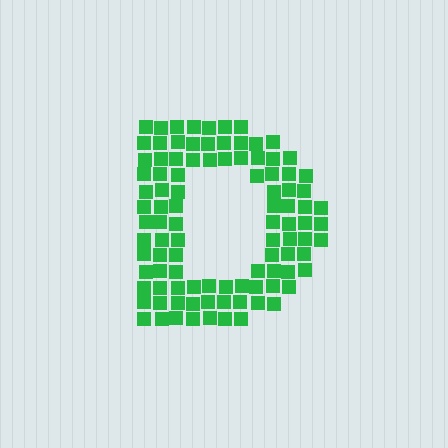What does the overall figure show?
The overall figure shows the letter D.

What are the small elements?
The small elements are squares.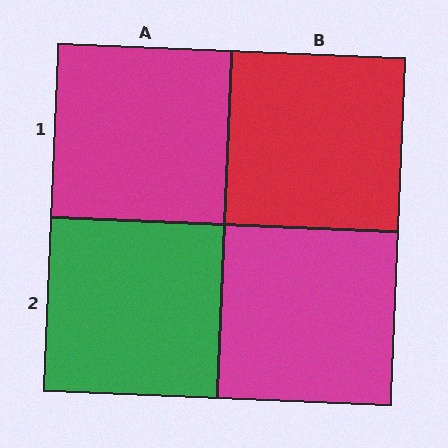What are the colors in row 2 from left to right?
Green, magenta.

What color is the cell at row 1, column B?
Red.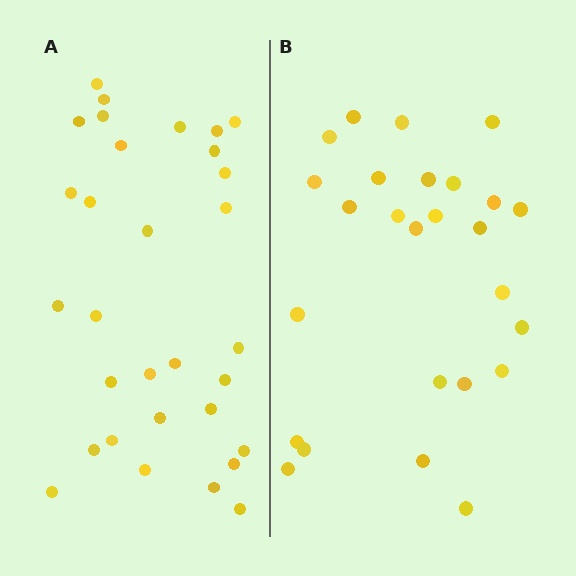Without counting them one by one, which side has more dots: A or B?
Region A (the left region) has more dots.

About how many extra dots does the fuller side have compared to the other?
Region A has about 5 more dots than region B.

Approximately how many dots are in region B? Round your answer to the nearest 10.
About 30 dots. (The exact count is 26, which rounds to 30.)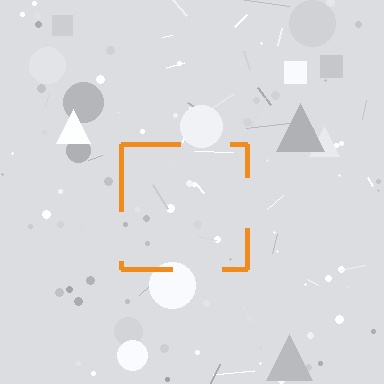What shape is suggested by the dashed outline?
The dashed outline suggests a square.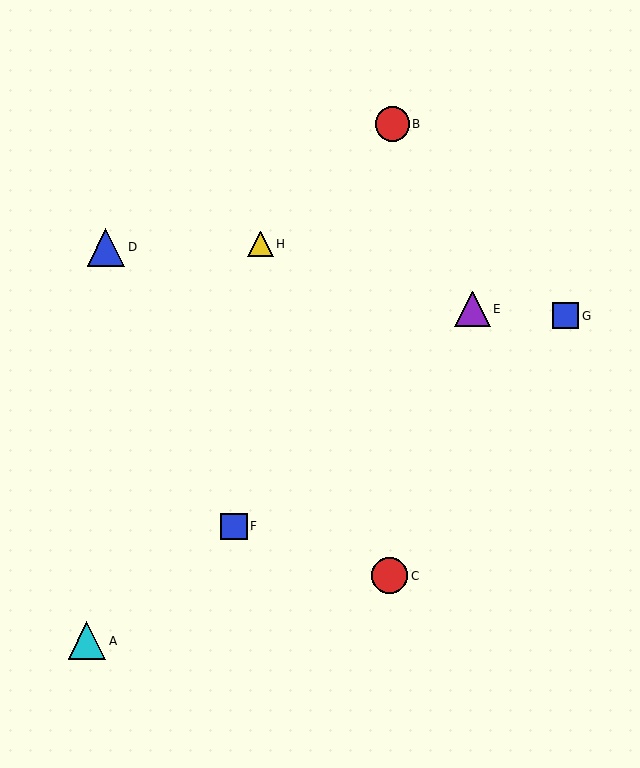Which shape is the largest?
The blue triangle (labeled D) is the largest.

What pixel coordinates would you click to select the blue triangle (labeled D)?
Click at (106, 247) to select the blue triangle D.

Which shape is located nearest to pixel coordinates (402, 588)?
The red circle (labeled C) at (390, 576) is nearest to that location.